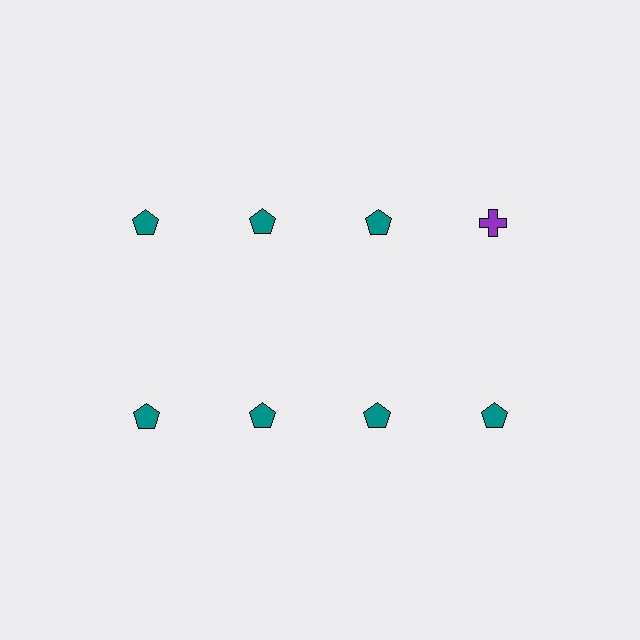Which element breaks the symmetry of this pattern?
The purple cross in the top row, second from right column breaks the symmetry. All other shapes are teal pentagons.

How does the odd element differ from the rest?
It differs in both color (purple instead of teal) and shape (cross instead of pentagon).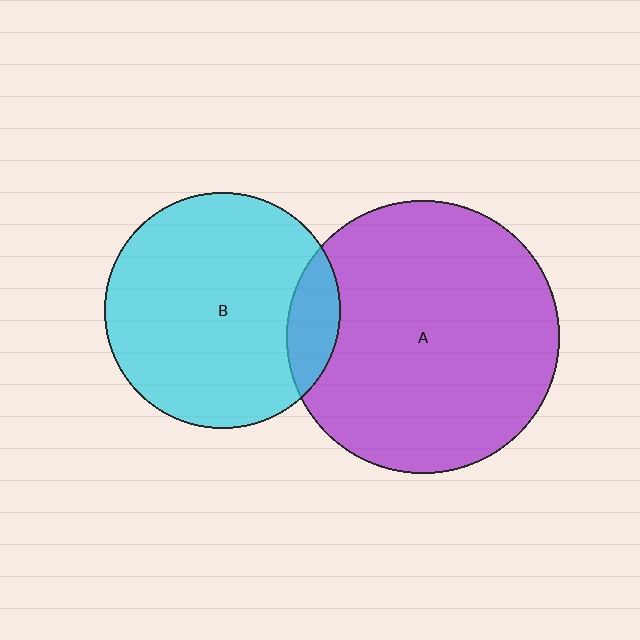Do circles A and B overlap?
Yes.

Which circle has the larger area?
Circle A (purple).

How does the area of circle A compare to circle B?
Approximately 1.3 times.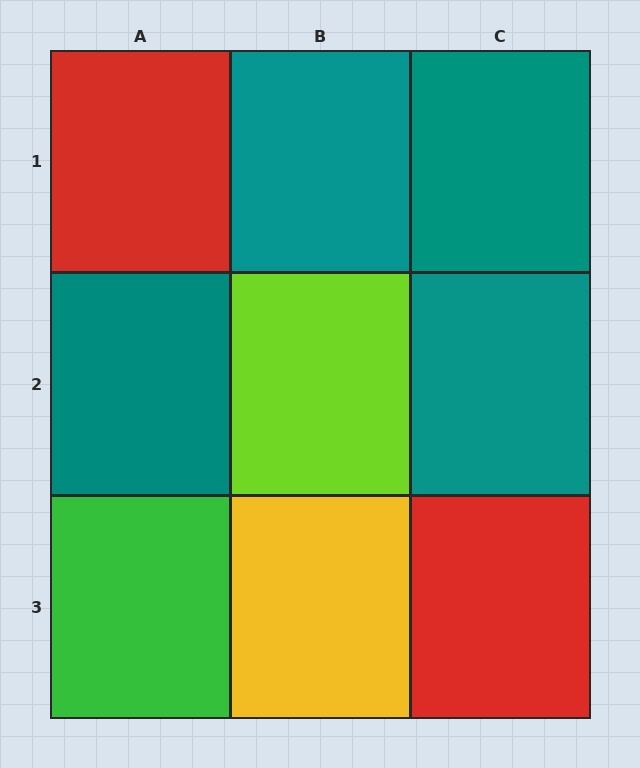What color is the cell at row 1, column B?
Teal.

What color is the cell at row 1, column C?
Teal.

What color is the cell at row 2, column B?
Lime.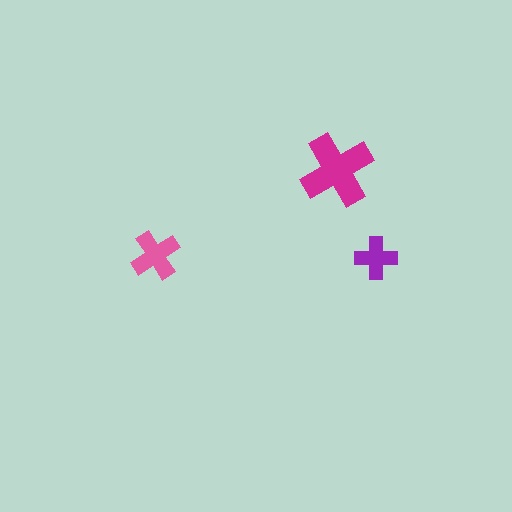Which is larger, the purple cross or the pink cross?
The pink one.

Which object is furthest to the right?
The purple cross is rightmost.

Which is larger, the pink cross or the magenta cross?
The magenta one.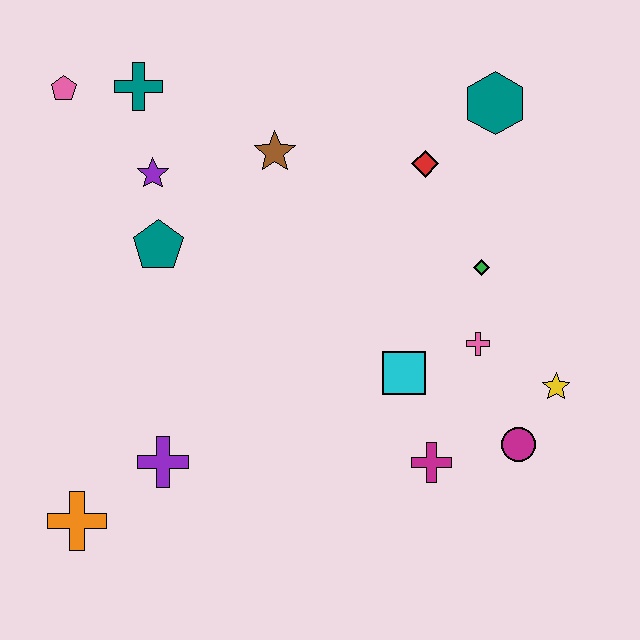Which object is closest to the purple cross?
The orange cross is closest to the purple cross.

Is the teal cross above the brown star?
Yes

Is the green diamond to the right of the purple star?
Yes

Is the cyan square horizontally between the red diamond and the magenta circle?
No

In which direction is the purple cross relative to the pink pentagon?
The purple cross is below the pink pentagon.